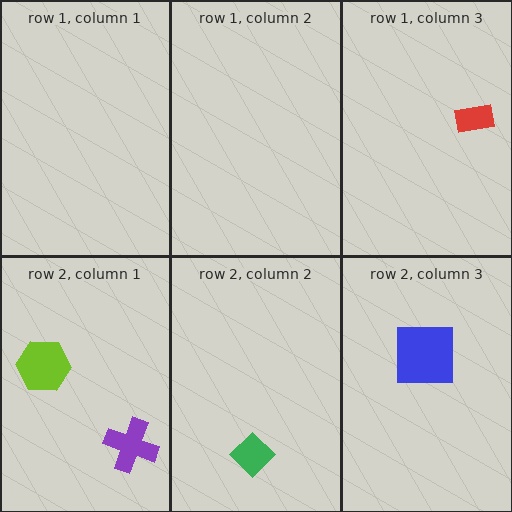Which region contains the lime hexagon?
The row 2, column 1 region.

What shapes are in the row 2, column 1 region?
The purple cross, the lime hexagon.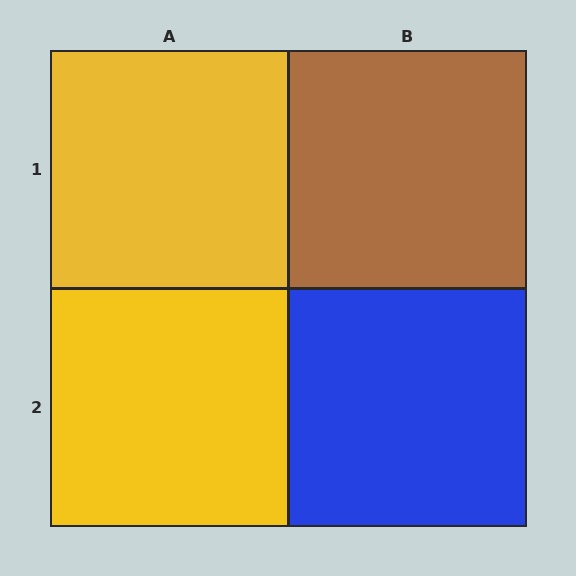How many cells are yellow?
2 cells are yellow.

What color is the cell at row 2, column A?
Yellow.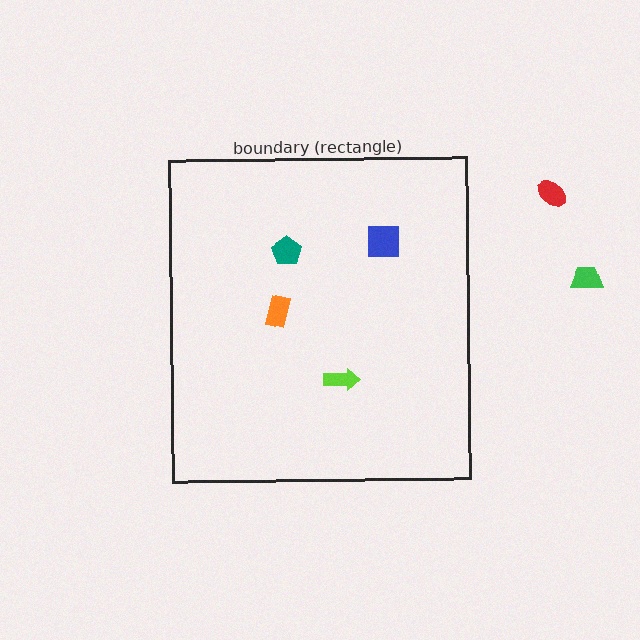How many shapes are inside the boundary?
4 inside, 2 outside.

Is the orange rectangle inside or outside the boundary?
Inside.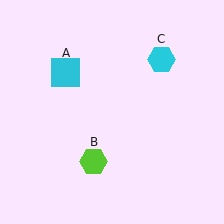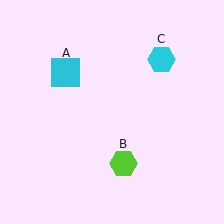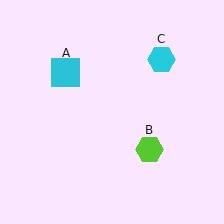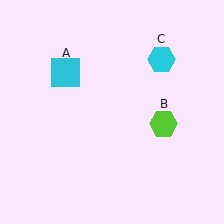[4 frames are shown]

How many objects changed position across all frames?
1 object changed position: lime hexagon (object B).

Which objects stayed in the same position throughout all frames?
Cyan square (object A) and cyan hexagon (object C) remained stationary.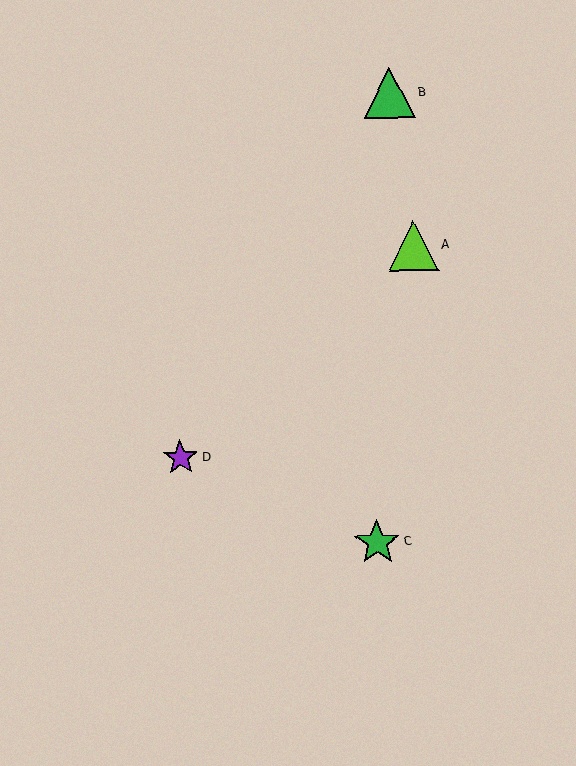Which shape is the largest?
The green triangle (labeled B) is the largest.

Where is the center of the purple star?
The center of the purple star is at (180, 458).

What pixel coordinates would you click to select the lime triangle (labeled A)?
Click at (413, 245) to select the lime triangle A.